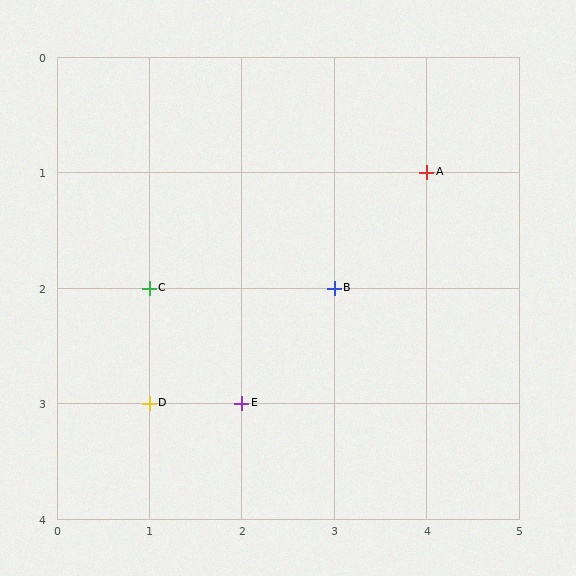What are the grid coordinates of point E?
Point E is at grid coordinates (2, 3).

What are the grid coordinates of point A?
Point A is at grid coordinates (4, 1).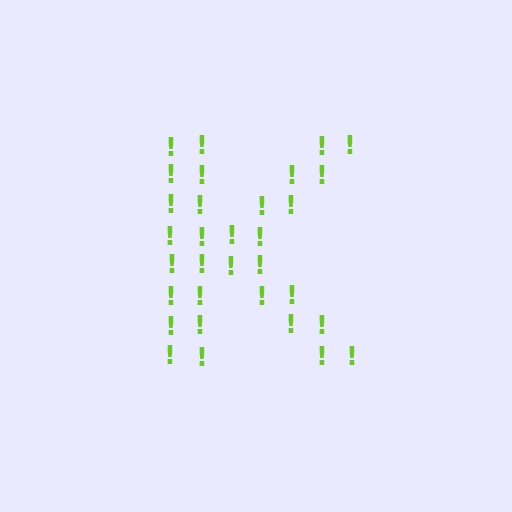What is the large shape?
The large shape is the letter K.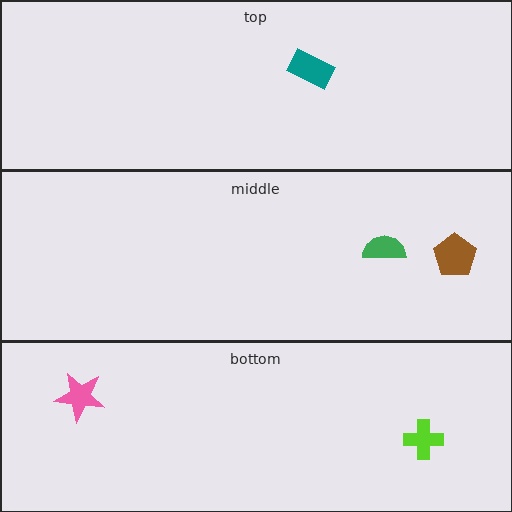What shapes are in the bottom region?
The lime cross, the pink star.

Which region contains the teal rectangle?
The top region.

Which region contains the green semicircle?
The middle region.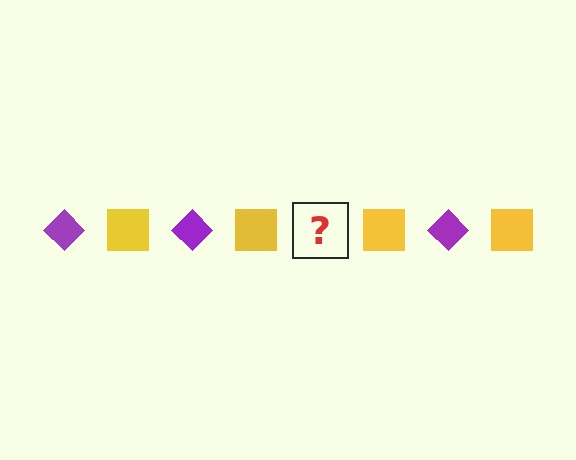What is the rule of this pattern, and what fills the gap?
The rule is that the pattern alternates between purple diamond and yellow square. The gap should be filled with a purple diamond.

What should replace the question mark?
The question mark should be replaced with a purple diamond.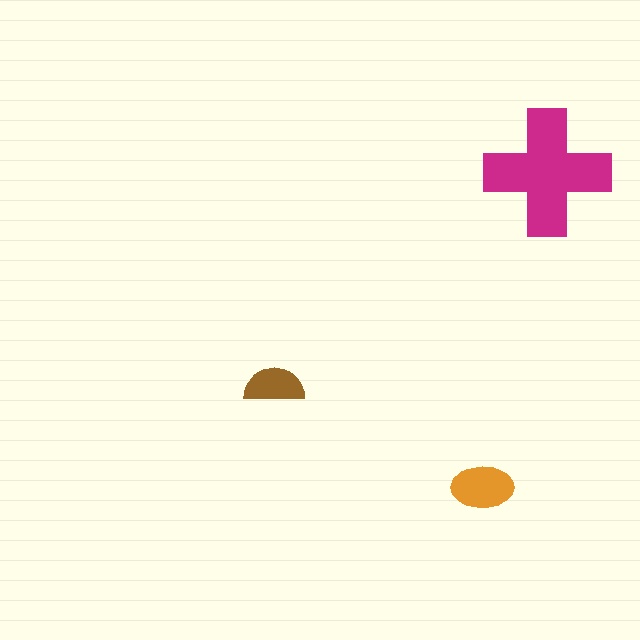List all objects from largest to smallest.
The magenta cross, the orange ellipse, the brown semicircle.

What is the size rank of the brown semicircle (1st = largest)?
3rd.